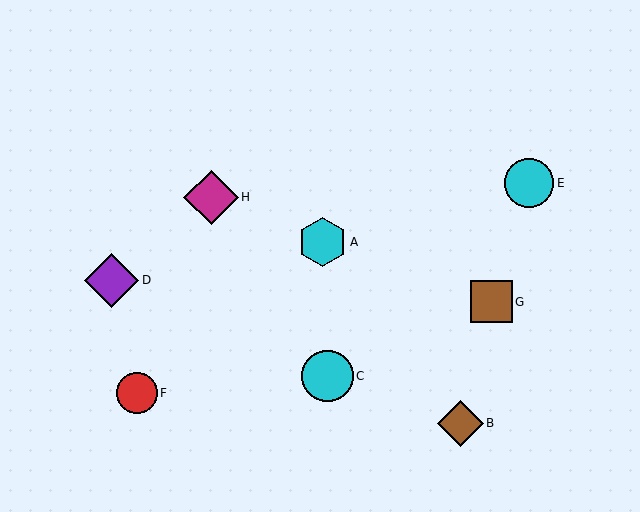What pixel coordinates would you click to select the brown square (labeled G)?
Click at (491, 302) to select the brown square G.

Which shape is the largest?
The magenta diamond (labeled H) is the largest.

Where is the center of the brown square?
The center of the brown square is at (491, 302).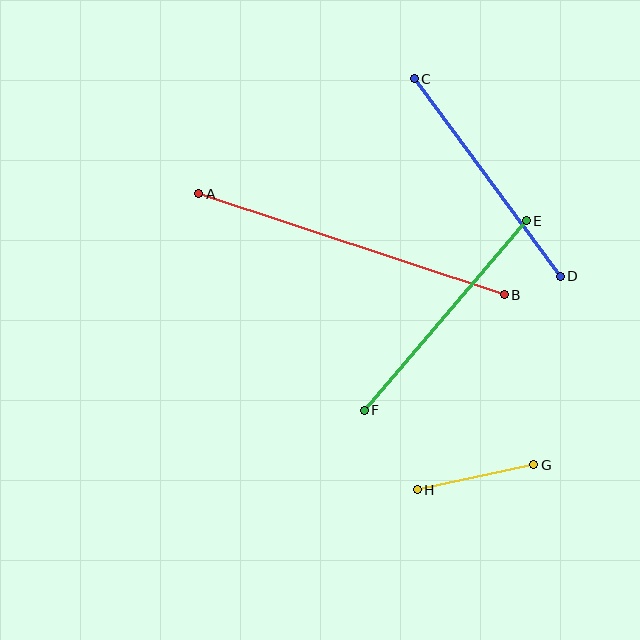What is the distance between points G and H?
The distance is approximately 119 pixels.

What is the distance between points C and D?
The distance is approximately 246 pixels.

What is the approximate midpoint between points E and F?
The midpoint is at approximately (445, 316) pixels.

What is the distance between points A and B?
The distance is approximately 321 pixels.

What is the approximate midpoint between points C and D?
The midpoint is at approximately (487, 178) pixels.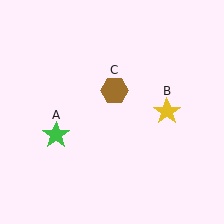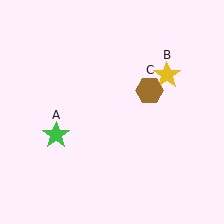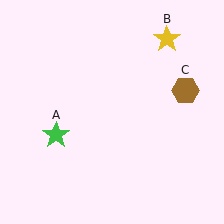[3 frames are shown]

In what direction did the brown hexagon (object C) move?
The brown hexagon (object C) moved right.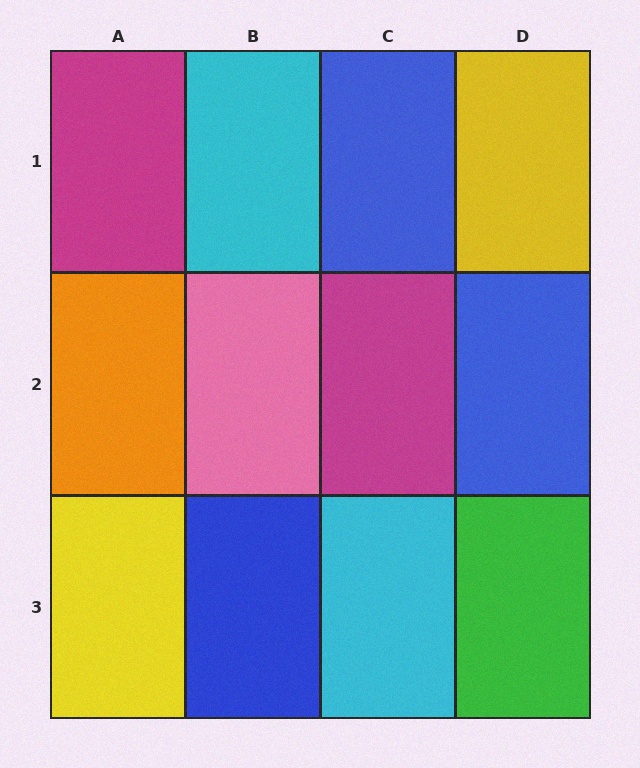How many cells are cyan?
2 cells are cyan.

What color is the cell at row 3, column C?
Cyan.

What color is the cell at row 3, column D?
Green.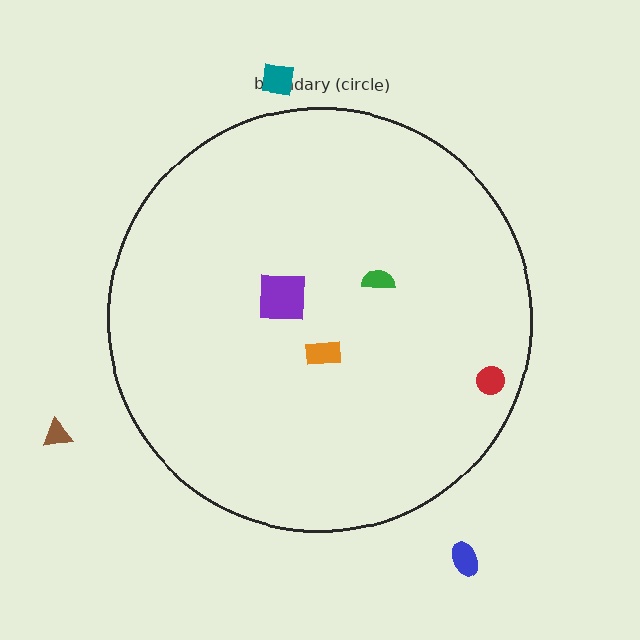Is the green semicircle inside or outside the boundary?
Inside.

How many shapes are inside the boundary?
4 inside, 3 outside.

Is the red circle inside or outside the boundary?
Inside.